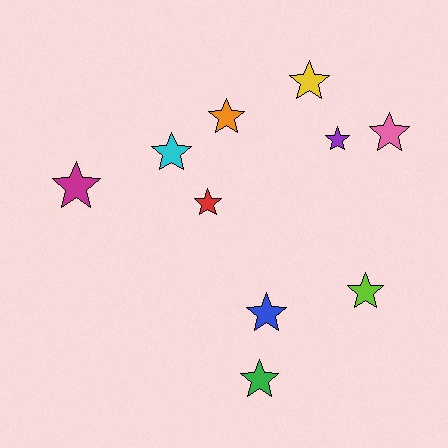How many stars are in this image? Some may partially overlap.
There are 10 stars.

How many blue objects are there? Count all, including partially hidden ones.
There is 1 blue object.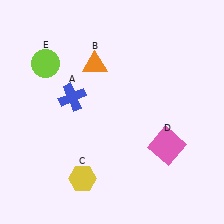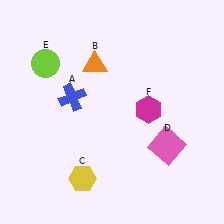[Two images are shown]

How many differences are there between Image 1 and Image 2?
There is 1 difference between the two images.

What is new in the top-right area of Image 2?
A magenta hexagon (F) was added in the top-right area of Image 2.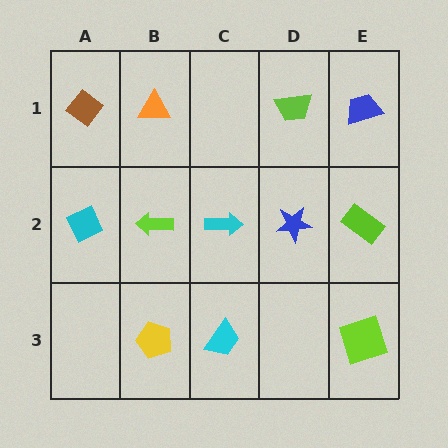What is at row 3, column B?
A yellow pentagon.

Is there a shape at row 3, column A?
No, that cell is empty.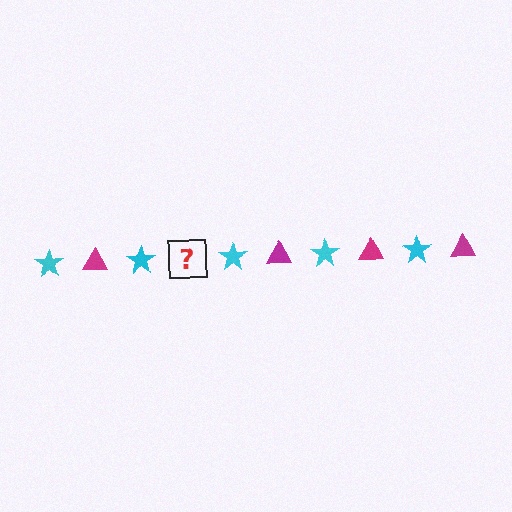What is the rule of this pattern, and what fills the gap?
The rule is that the pattern alternates between cyan star and magenta triangle. The gap should be filled with a magenta triangle.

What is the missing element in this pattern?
The missing element is a magenta triangle.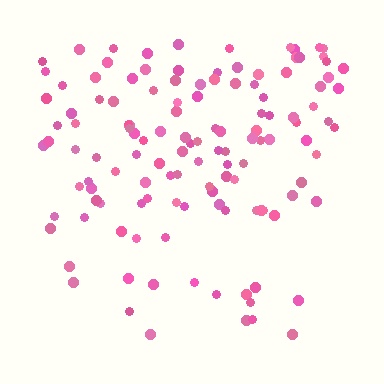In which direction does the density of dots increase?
From bottom to top, with the top side densest.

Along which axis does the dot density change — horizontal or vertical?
Vertical.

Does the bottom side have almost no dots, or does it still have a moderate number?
Still a moderate number, just noticeably fewer than the top.